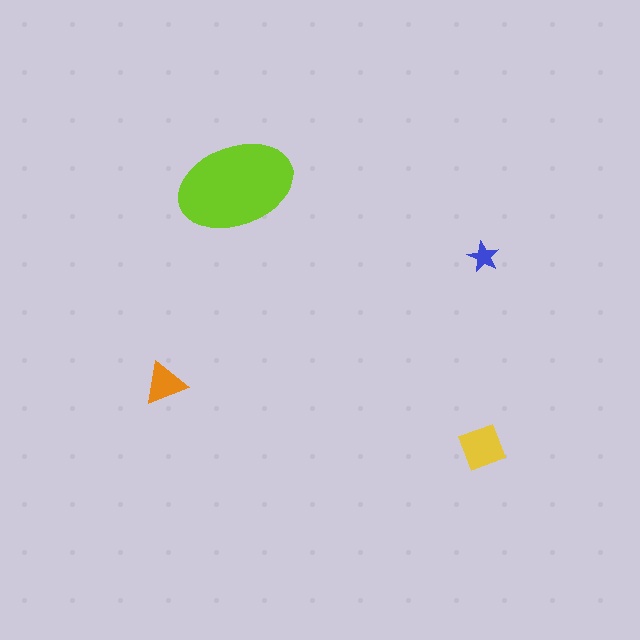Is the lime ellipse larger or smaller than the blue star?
Larger.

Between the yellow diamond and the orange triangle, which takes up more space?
The yellow diamond.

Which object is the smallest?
The blue star.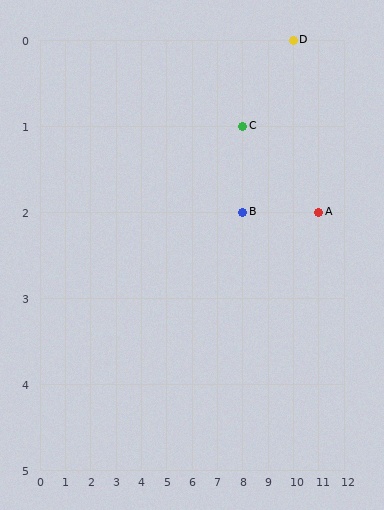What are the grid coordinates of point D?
Point D is at grid coordinates (10, 0).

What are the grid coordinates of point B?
Point B is at grid coordinates (8, 2).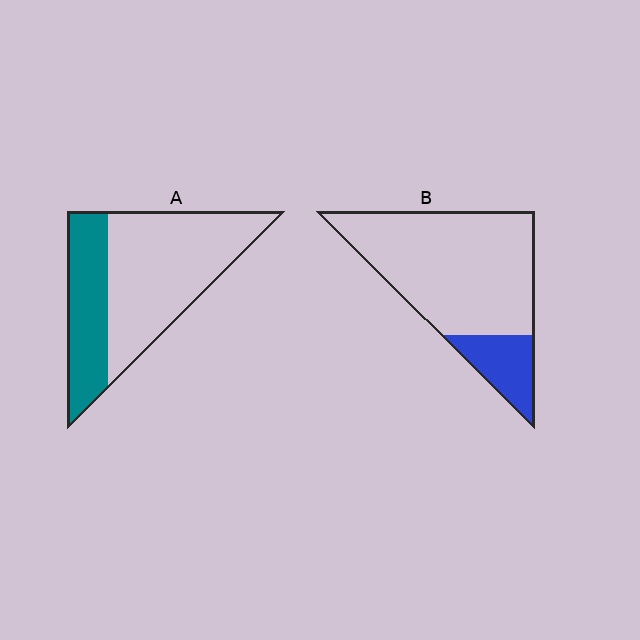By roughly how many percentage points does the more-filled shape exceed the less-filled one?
By roughly 15 percentage points (A over B).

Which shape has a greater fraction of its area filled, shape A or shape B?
Shape A.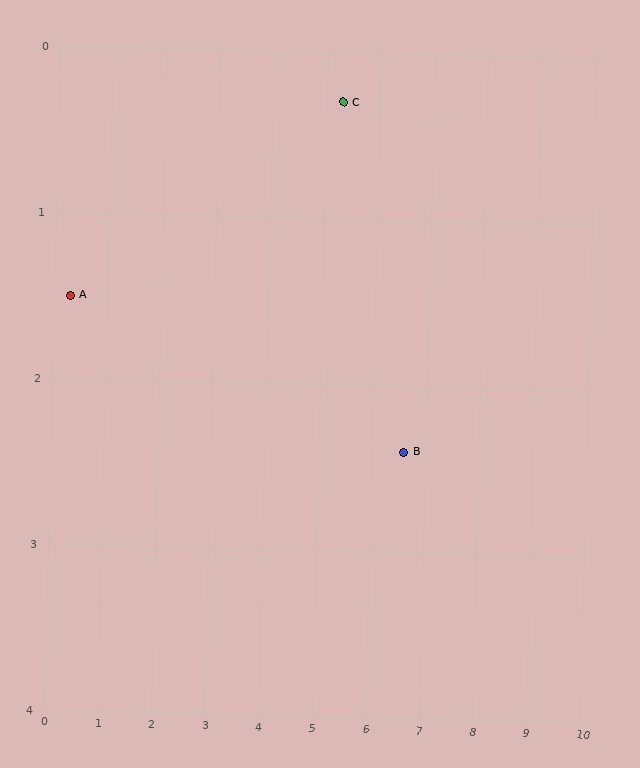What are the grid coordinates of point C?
Point C is at approximately (5.3, 0.3).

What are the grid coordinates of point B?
Point B is at approximately (6.6, 2.4).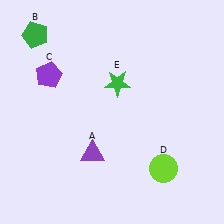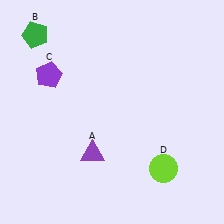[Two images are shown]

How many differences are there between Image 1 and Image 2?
There is 1 difference between the two images.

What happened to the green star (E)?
The green star (E) was removed in Image 2. It was in the top-right area of Image 1.